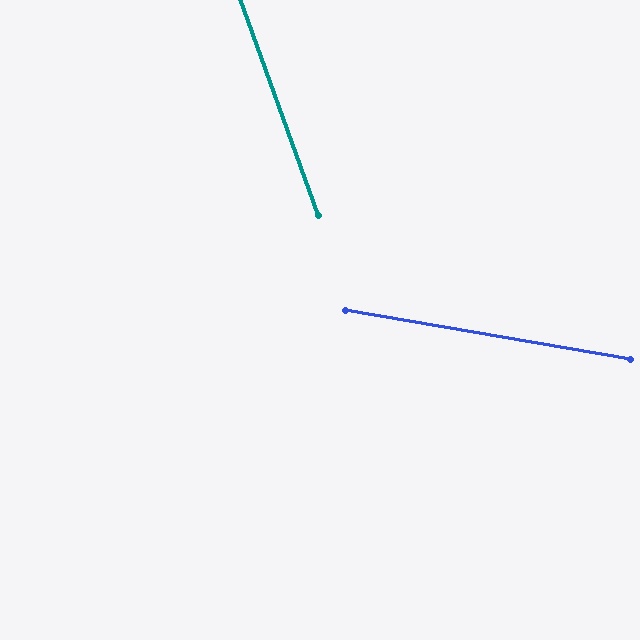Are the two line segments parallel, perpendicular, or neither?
Neither parallel nor perpendicular — they differ by about 61°.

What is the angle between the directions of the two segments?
Approximately 61 degrees.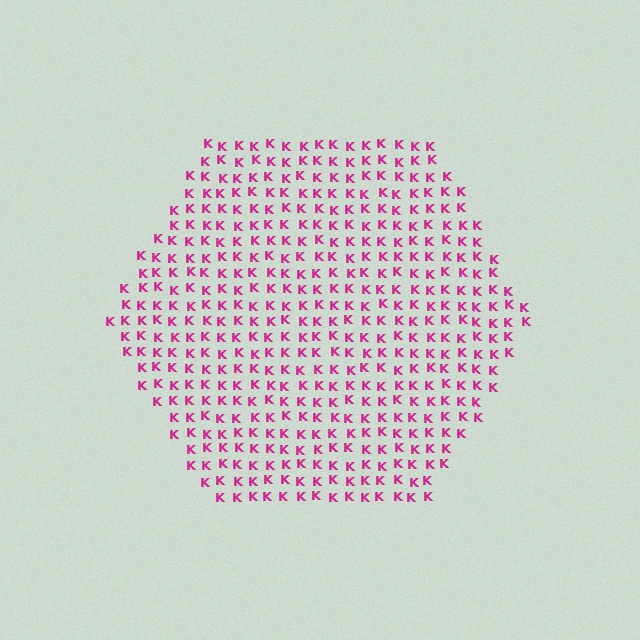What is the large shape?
The large shape is a hexagon.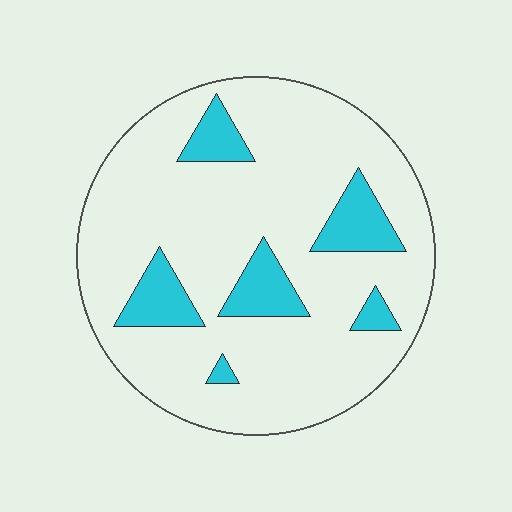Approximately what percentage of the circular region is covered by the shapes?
Approximately 15%.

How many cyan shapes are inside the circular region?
6.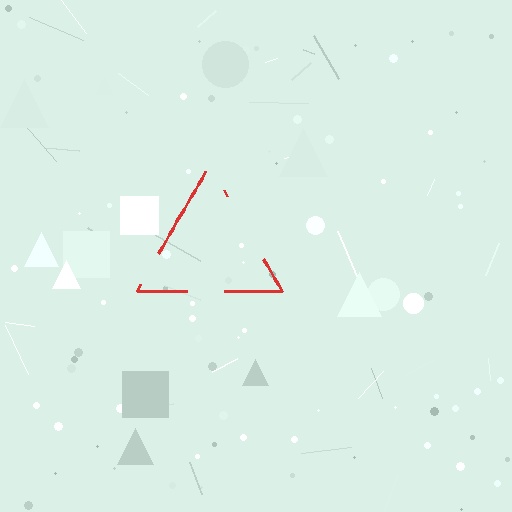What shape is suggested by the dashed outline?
The dashed outline suggests a triangle.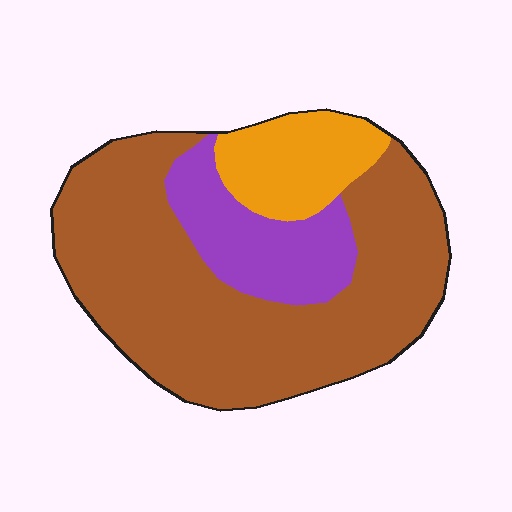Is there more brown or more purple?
Brown.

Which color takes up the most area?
Brown, at roughly 65%.